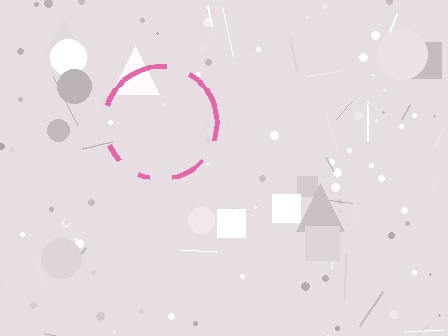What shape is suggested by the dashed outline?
The dashed outline suggests a circle.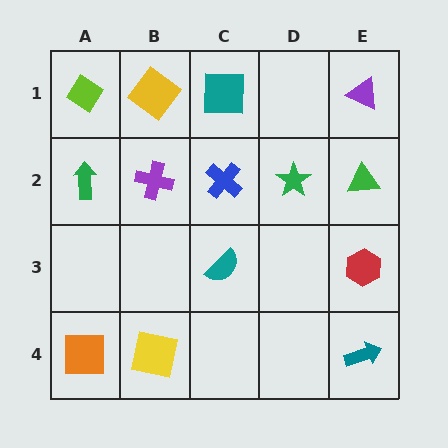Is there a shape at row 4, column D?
No, that cell is empty.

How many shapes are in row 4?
3 shapes.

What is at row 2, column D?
A green star.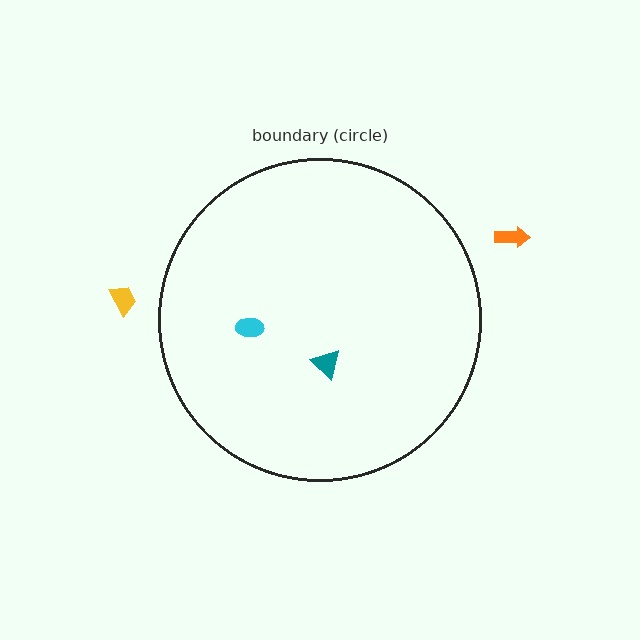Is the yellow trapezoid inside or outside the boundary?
Outside.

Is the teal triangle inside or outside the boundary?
Inside.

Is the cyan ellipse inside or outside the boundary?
Inside.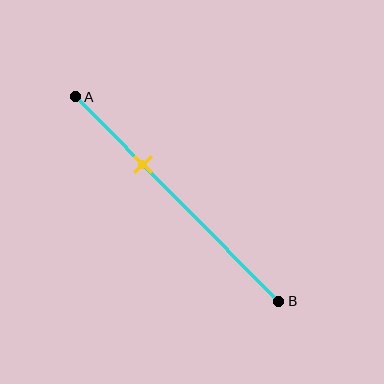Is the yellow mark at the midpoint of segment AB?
No, the mark is at about 35% from A, not at the 50% midpoint.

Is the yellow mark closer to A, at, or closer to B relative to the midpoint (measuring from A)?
The yellow mark is closer to point A than the midpoint of segment AB.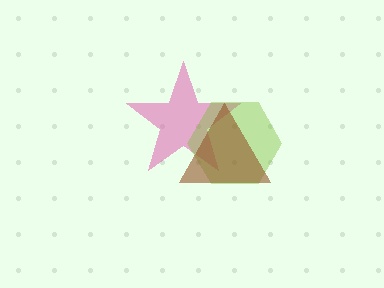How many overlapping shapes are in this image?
There are 3 overlapping shapes in the image.